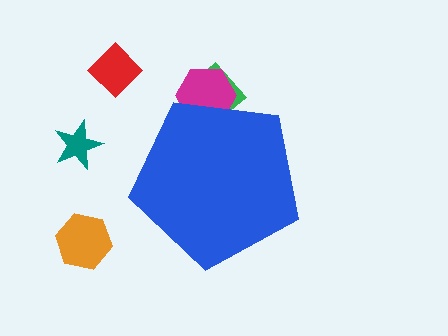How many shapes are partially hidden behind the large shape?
2 shapes are partially hidden.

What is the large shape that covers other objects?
A blue pentagon.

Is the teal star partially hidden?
No, the teal star is fully visible.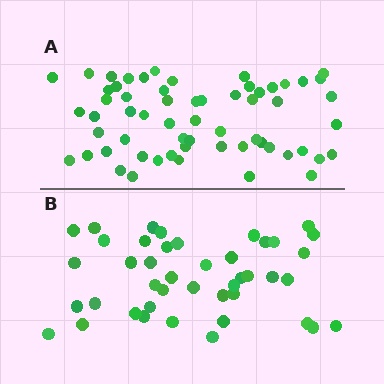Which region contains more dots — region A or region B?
Region A (the top region) has more dots.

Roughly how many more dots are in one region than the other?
Region A has approximately 15 more dots than region B.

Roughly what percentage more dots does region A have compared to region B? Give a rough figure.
About 40% more.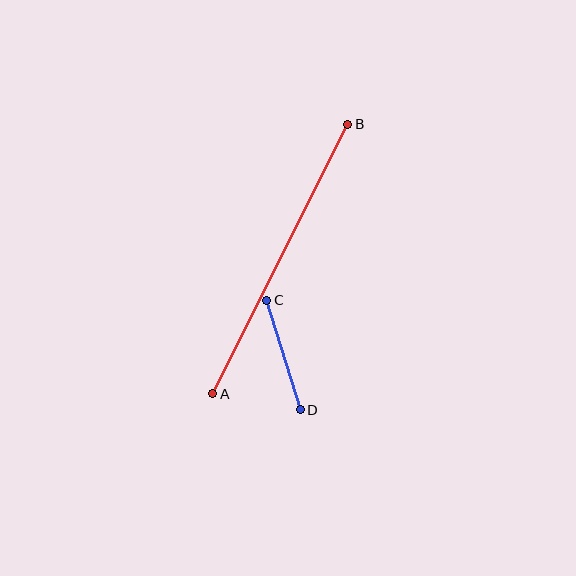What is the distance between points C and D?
The distance is approximately 115 pixels.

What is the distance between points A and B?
The distance is approximately 302 pixels.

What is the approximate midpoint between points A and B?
The midpoint is at approximately (280, 259) pixels.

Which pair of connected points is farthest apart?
Points A and B are farthest apart.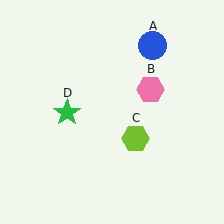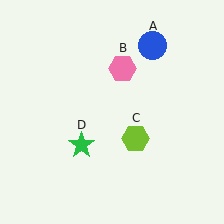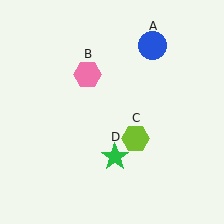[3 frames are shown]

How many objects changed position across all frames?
2 objects changed position: pink hexagon (object B), green star (object D).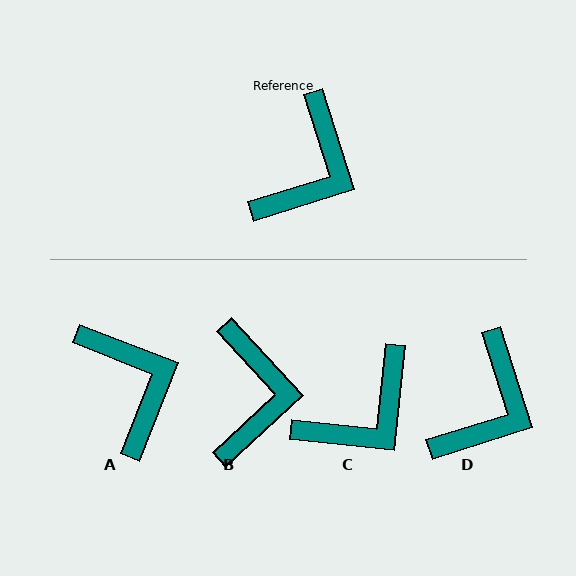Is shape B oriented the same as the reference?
No, it is off by about 25 degrees.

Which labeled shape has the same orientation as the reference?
D.